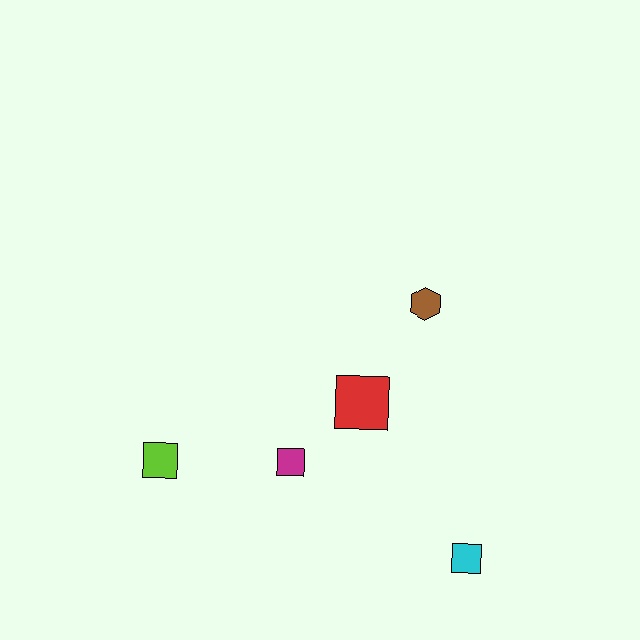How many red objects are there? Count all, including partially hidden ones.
There is 1 red object.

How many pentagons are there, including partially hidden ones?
There are no pentagons.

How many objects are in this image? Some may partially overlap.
There are 5 objects.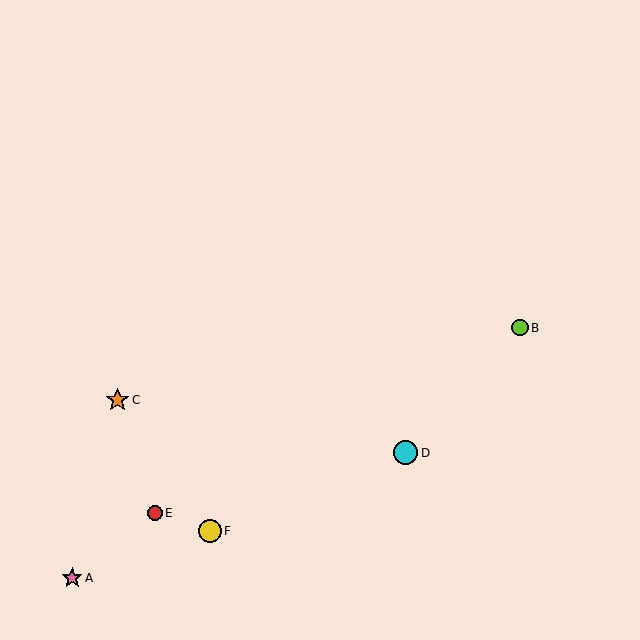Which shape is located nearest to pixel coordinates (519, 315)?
The lime circle (labeled B) at (520, 328) is nearest to that location.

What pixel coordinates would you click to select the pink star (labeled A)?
Click at (72, 578) to select the pink star A.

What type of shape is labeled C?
Shape C is an orange star.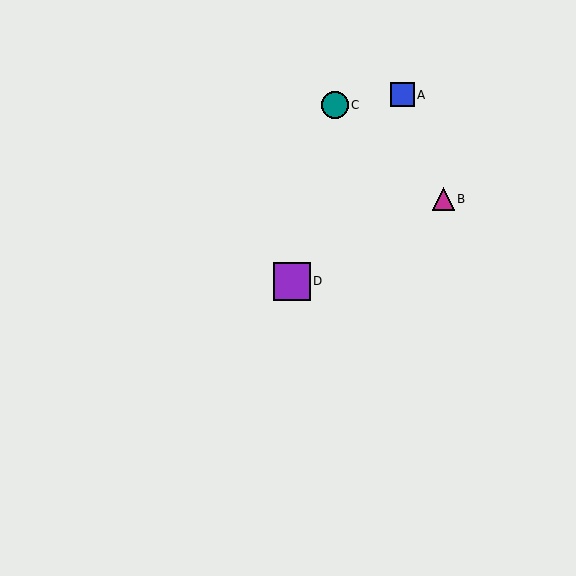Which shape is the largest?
The purple square (labeled D) is the largest.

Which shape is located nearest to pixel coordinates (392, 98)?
The blue square (labeled A) at (402, 95) is nearest to that location.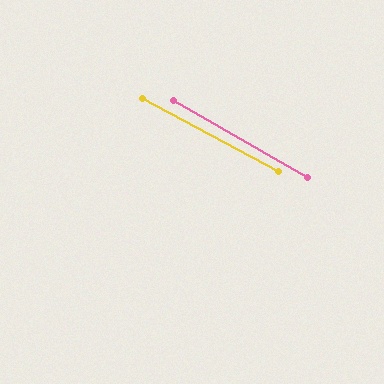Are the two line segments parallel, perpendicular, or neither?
Parallel — their directions differ by only 1.3°.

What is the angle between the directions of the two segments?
Approximately 1 degree.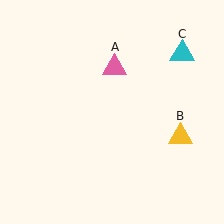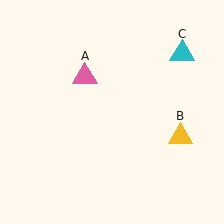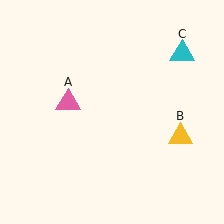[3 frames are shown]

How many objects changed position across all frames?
1 object changed position: pink triangle (object A).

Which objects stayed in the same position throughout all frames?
Yellow triangle (object B) and cyan triangle (object C) remained stationary.